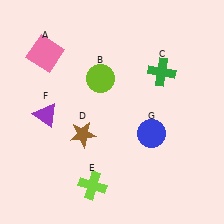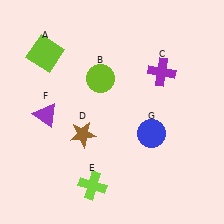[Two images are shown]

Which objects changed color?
A changed from pink to lime. C changed from green to purple.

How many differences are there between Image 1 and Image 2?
There are 2 differences between the two images.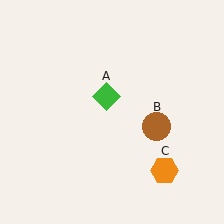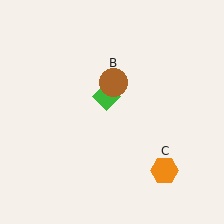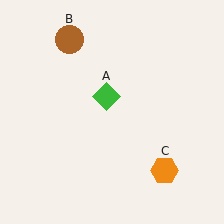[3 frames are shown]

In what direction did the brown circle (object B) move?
The brown circle (object B) moved up and to the left.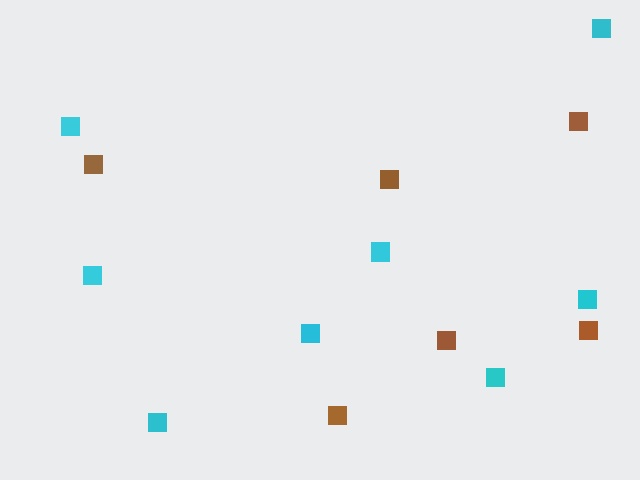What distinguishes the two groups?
There are 2 groups: one group of brown squares (6) and one group of cyan squares (8).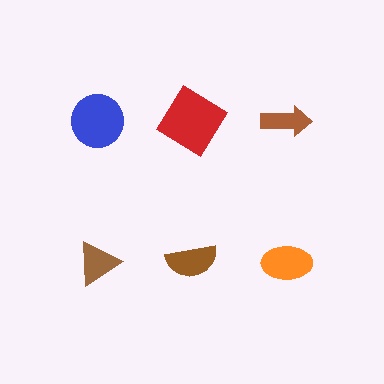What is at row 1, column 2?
A red diamond.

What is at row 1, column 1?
A blue circle.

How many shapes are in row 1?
3 shapes.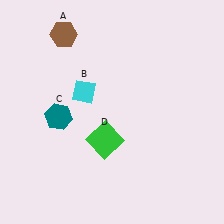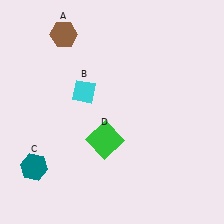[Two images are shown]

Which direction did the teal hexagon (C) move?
The teal hexagon (C) moved down.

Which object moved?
The teal hexagon (C) moved down.